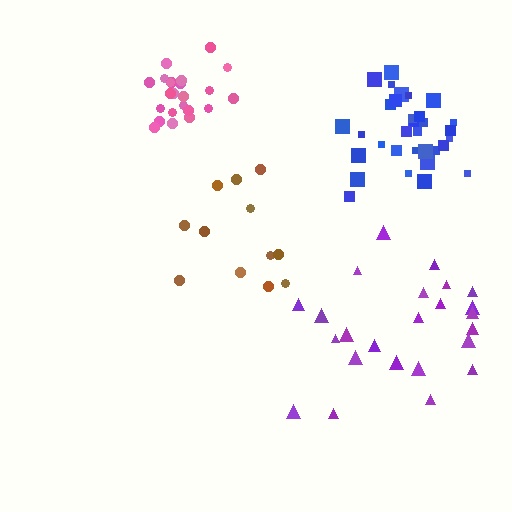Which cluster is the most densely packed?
Pink.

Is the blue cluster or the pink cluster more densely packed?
Pink.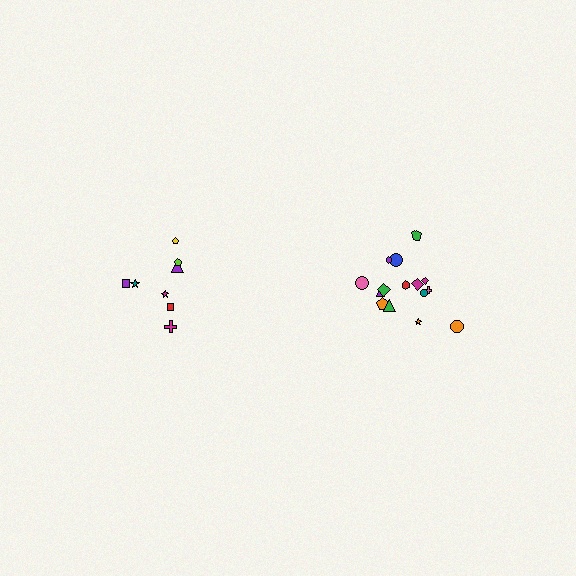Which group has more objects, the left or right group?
The right group.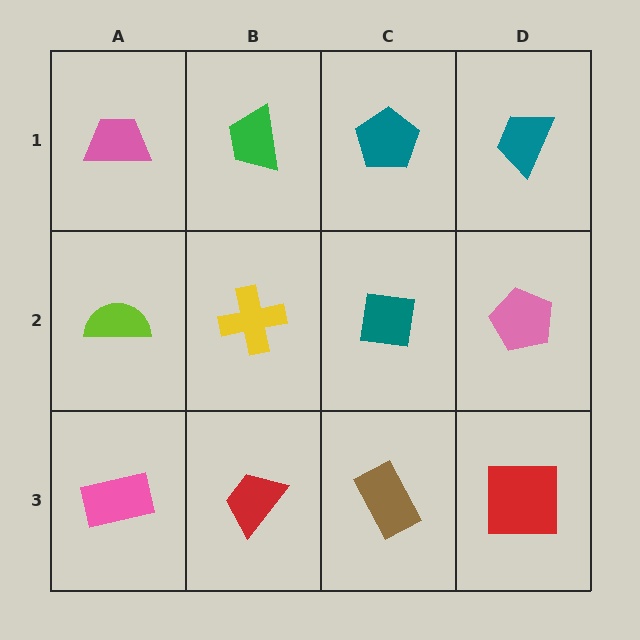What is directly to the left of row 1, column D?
A teal pentagon.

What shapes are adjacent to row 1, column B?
A yellow cross (row 2, column B), a pink trapezoid (row 1, column A), a teal pentagon (row 1, column C).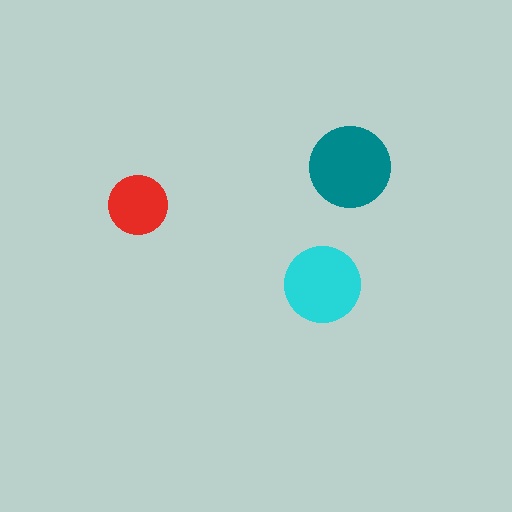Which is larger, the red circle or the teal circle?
The teal one.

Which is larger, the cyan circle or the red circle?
The cyan one.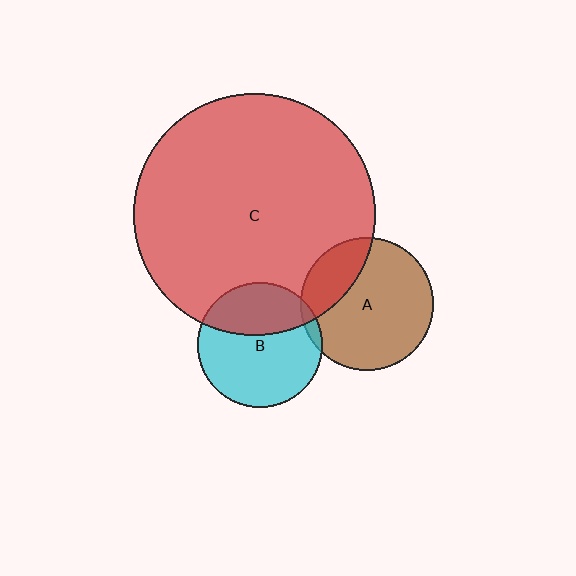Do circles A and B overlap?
Yes.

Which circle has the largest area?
Circle C (red).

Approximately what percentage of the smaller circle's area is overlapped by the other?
Approximately 5%.